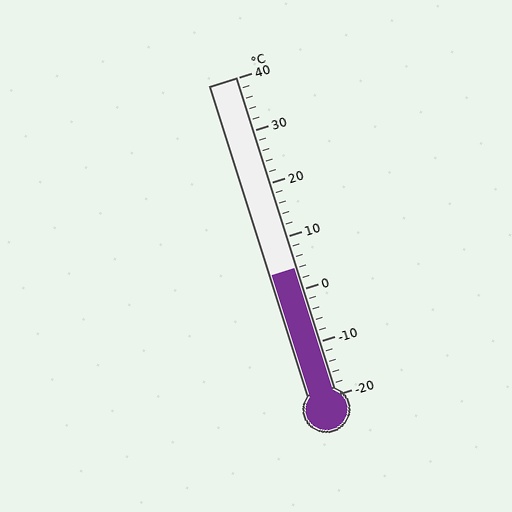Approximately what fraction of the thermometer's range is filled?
The thermometer is filled to approximately 40% of its range.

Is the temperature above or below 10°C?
The temperature is below 10°C.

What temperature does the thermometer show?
The thermometer shows approximately 4°C.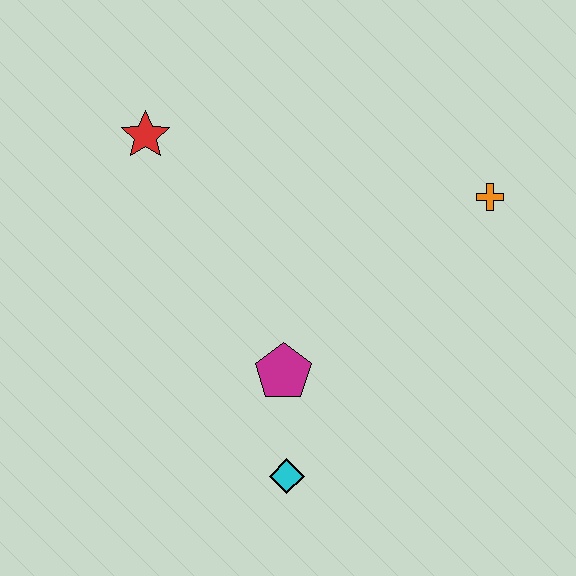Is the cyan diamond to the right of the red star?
Yes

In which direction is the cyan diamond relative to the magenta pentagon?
The cyan diamond is below the magenta pentagon.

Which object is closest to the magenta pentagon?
The cyan diamond is closest to the magenta pentagon.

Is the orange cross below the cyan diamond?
No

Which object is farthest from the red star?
The cyan diamond is farthest from the red star.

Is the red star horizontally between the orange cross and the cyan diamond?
No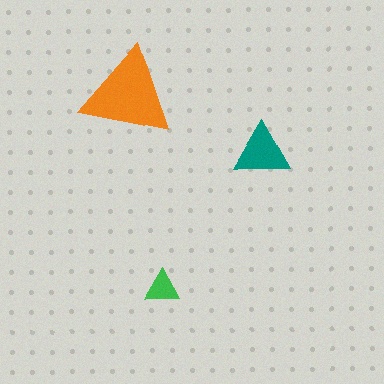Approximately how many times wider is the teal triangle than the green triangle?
About 1.5 times wider.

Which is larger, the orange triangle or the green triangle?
The orange one.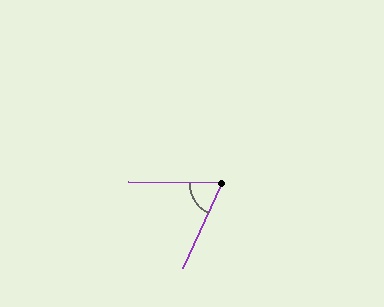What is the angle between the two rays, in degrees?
Approximately 66 degrees.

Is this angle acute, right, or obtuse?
It is acute.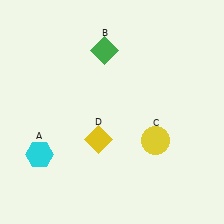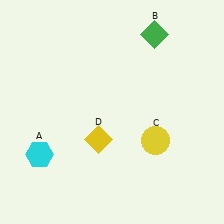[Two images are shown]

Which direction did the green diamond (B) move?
The green diamond (B) moved right.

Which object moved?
The green diamond (B) moved right.